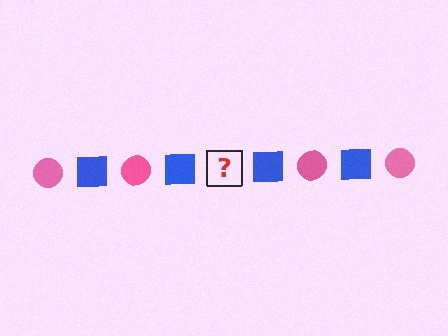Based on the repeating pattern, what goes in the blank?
The blank should be a pink circle.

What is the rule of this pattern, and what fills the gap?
The rule is that the pattern alternates between pink circle and blue square. The gap should be filled with a pink circle.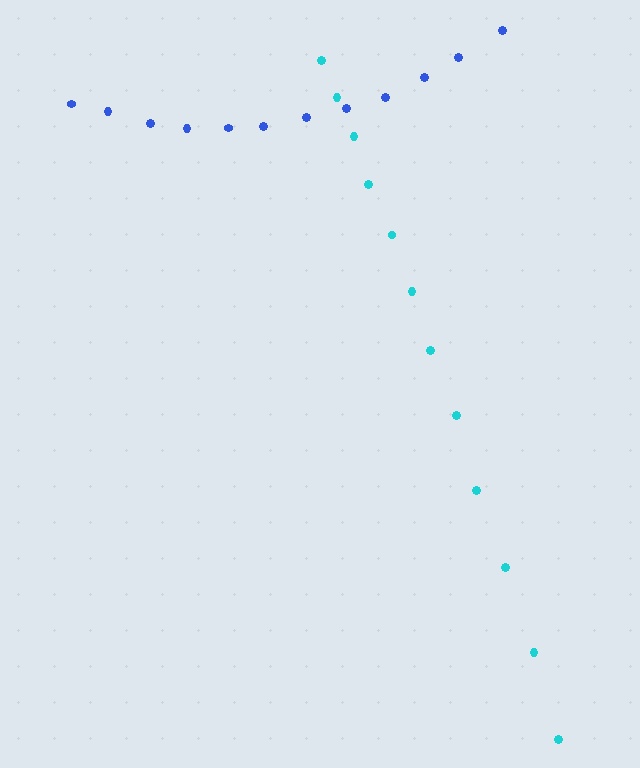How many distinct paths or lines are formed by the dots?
There are 2 distinct paths.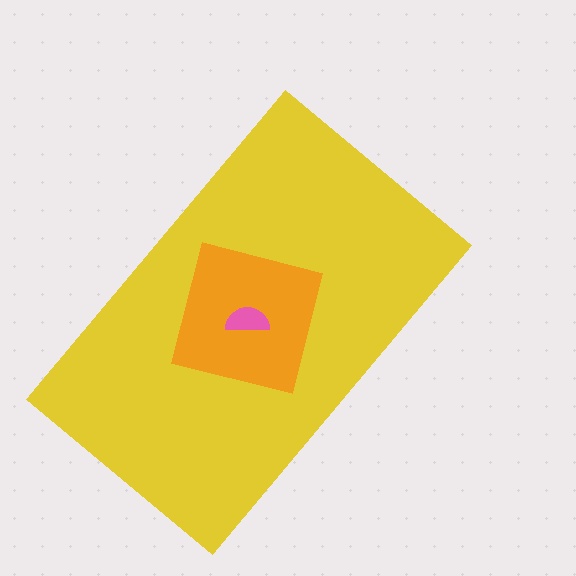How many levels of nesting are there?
3.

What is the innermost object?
The pink semicircle.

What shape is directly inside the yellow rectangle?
The orange square.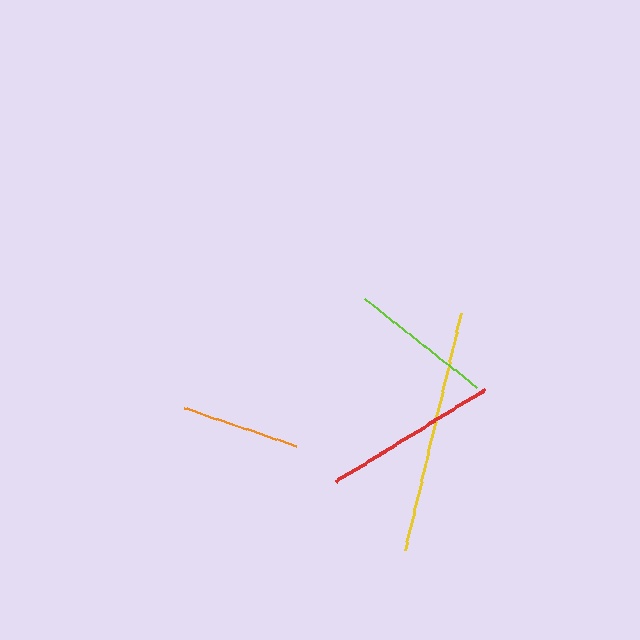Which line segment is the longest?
The yellow line is the longest at approximately 244 pixels.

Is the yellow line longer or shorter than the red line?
The yellow line is longer than the red line.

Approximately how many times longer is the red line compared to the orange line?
The red line is approximately 1.5 times the length of the orange line.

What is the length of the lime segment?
The lime segment is approximately 143 pixels long.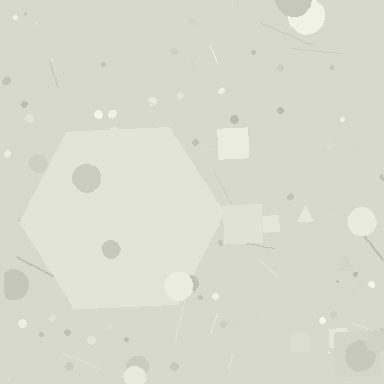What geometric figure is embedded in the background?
A hexagon is embedded in the background.